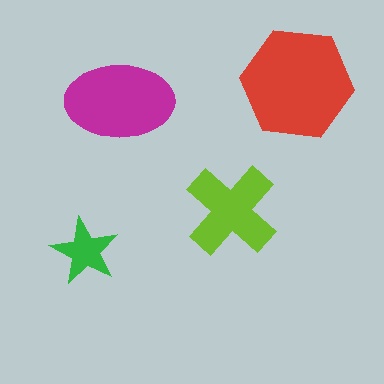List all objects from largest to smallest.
The red hexagon, the magenta ellipse, the lime cross, the green star.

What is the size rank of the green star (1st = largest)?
4th.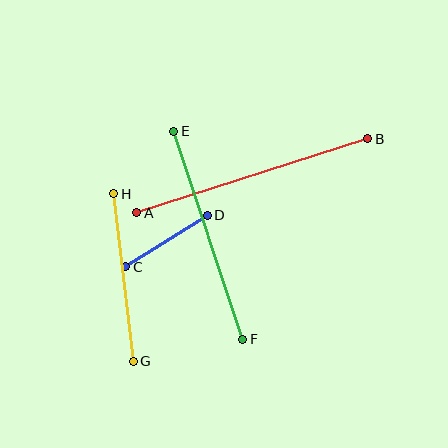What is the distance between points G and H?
The distance is approximately 169 pixels.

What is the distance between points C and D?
The distance is approximately 96 pixels.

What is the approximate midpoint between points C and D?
The midpoint is at approximately (166, 241) pixels.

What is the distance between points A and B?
The distance is approximately 242 pixels.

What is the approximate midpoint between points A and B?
The midpoint is at approximately (252, 176) pixels.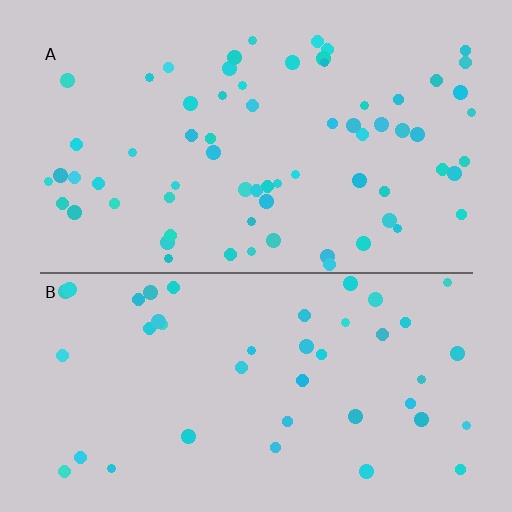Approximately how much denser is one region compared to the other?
Approximately 1.6× — region A over region B.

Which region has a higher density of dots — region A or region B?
A (the top).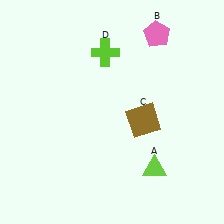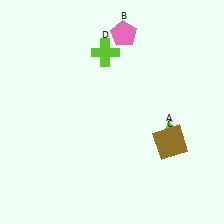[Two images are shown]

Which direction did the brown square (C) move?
The brown square (C) moved right.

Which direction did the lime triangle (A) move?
The lime triangle (A) moved up.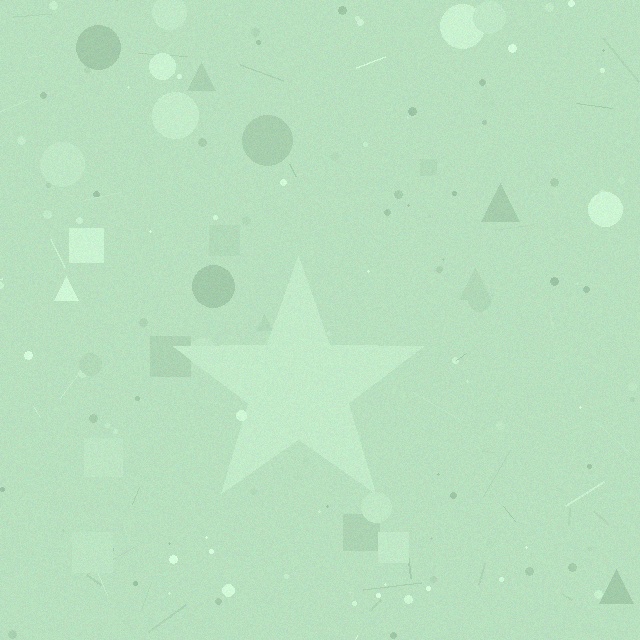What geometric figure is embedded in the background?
A star is embedded in the background.